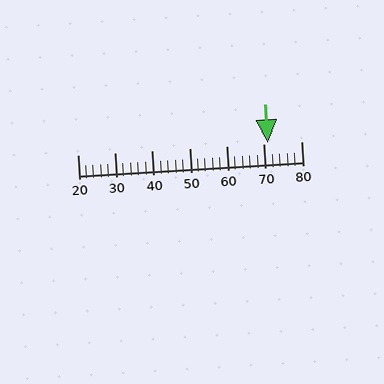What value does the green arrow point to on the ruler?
The green arrow points to approximately 71.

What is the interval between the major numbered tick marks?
The major tick marks are spaced 10 units apart.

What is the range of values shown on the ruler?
The ruler shows values from 20 to 80.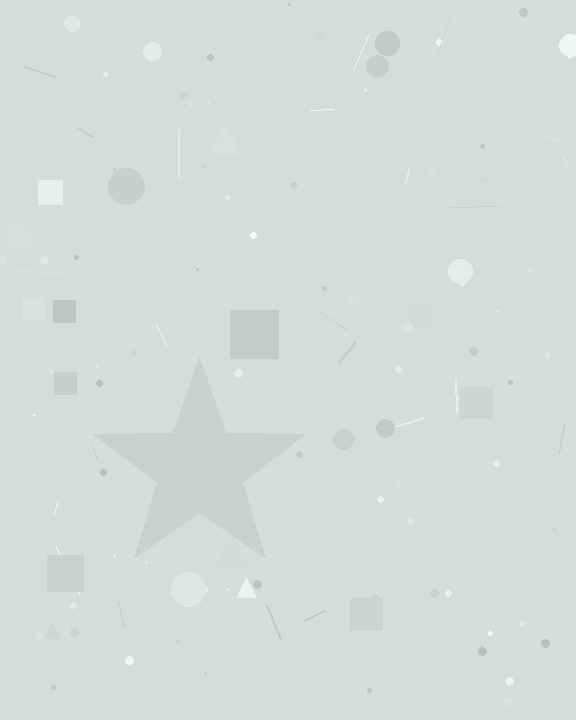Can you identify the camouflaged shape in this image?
The camouflaged shape is a star.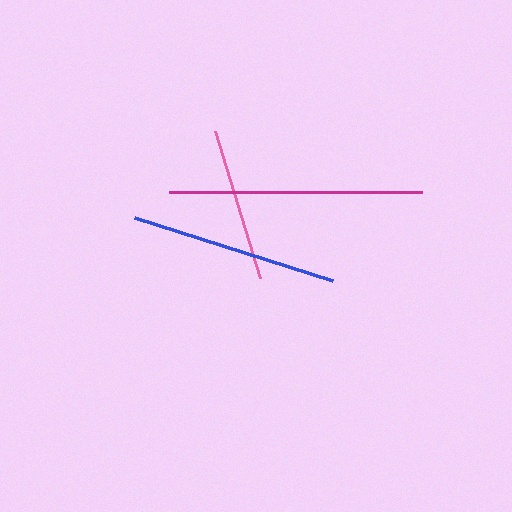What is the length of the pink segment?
The pink segment is approximately 154 pixels long.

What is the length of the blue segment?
The blue segment is approximately 208 pixels long.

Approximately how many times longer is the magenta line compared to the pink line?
The magenta line is approximately 1.6 times the length of the pink line.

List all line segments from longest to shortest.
From longest to shortest: magenta, blue, pink.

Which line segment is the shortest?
The pink line is the shortest at approximately 154 pixels.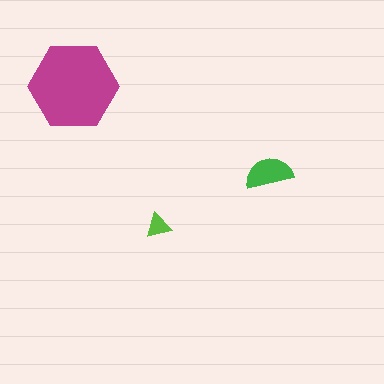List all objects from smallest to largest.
The lime triangle, the green semicircle, the magenta hexagon.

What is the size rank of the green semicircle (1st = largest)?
2nd.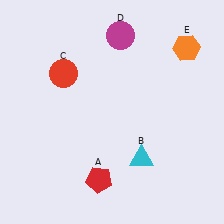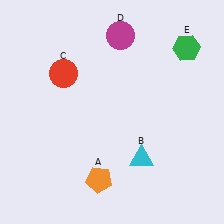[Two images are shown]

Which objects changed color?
A changed from red to orange. E changed from orange to green.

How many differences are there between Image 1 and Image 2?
There are 2 differences between the two images.